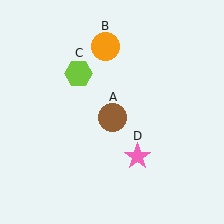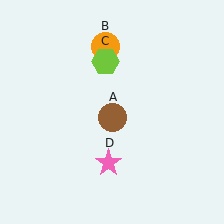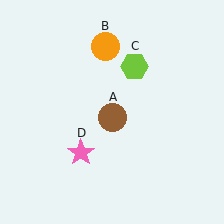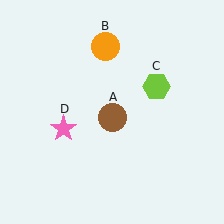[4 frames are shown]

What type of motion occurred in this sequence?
The lime hexagon (object C), pink star (object D) rotated clockwise around the center of the scene.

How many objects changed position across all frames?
2 objects changed position: lime hexagon (object C), pink star (object D).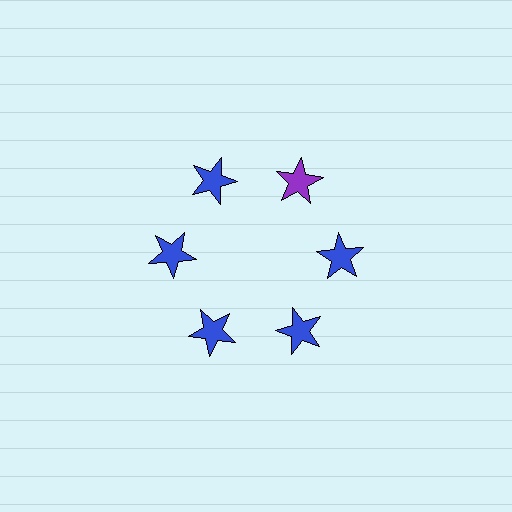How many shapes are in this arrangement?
There are 6 shapes arranged in a ring pattern.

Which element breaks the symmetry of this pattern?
The purple star at roughly the 1 o'clock position breaks the symmetry. All other shapes are blue stars.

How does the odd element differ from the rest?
It has a different color: purple instead of blue.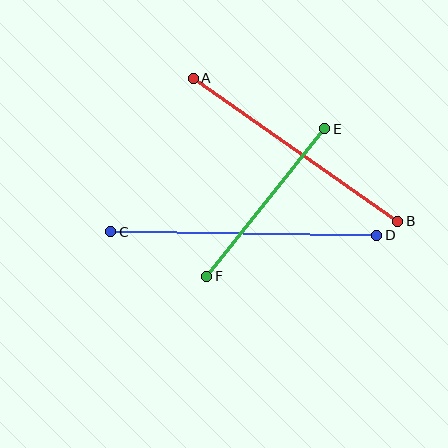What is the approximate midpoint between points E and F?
The midpoint is at approximately (266, 203) pixels.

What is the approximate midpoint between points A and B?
The midpoint is at approximately (296, 150) pixels.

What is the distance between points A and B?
The distance is approximately 249 pixels.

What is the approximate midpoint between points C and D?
The midpoint is at approximately (244, 233) pixels.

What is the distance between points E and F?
The distance is approximately 189 pixels.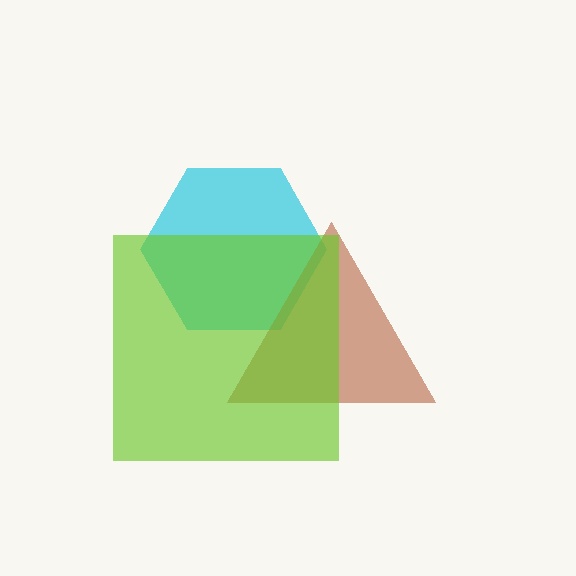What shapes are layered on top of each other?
The layered shapes are: a cyan hexagon, a brown triangle, a lime square.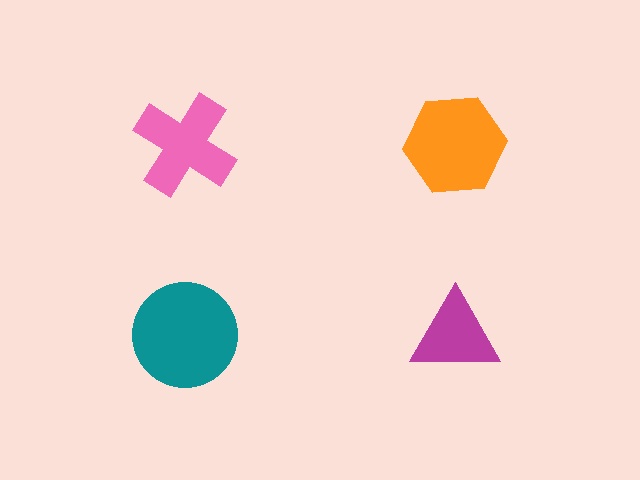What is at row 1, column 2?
An orange hexagon.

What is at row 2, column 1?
A teal circle.